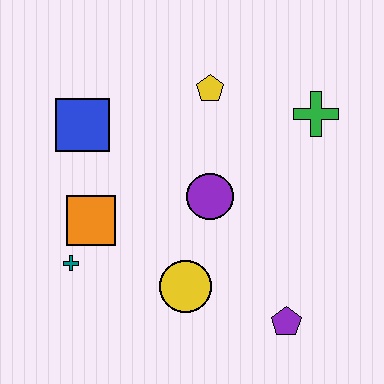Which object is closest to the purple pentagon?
The yellow circle is closest to the purple pentagon.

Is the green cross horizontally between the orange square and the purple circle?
No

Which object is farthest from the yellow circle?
The green cross is farthest from the yellow circle.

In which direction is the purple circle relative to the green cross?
The purple circle is to the left of the green cross.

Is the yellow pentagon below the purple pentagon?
No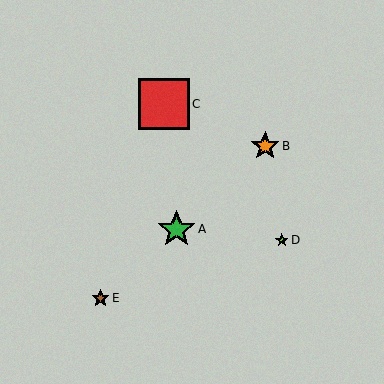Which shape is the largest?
The red square (labeled C) is the largest.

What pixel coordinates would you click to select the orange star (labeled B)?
Click at (265, 146) to select the orange star B.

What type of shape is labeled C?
Shape C is a red square.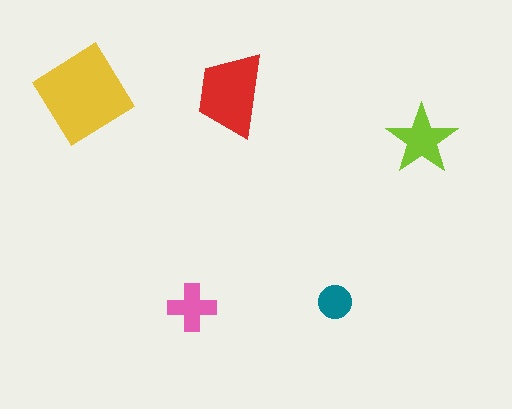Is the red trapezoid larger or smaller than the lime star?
Larger.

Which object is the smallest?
The teal circle.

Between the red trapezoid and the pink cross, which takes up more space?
The red trapezoid.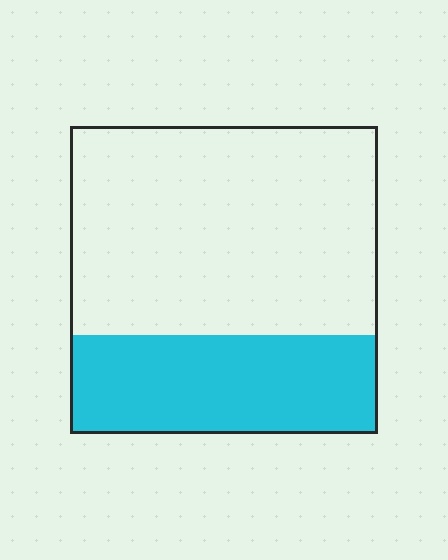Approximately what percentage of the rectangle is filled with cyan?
Approximately 30%.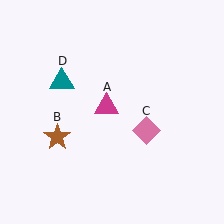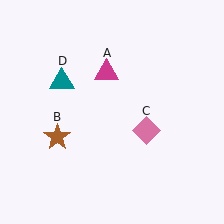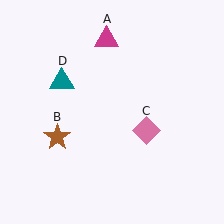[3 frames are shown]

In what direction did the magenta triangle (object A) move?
The magenta triangle (object A) moved up.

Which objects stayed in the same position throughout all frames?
Brown star (object B) and pink diamond (object C) and teal triangle (object D) remained stationary.